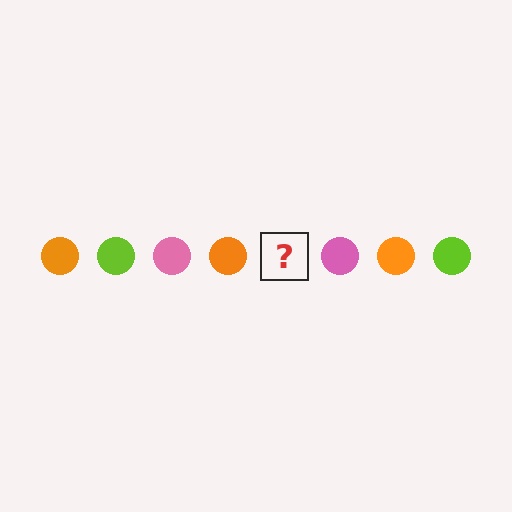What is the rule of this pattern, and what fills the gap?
The rule is that the pattern cycles through orange, lime, pink circles. The gap should be filled with a lime circle.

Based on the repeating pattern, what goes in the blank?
The blank should be a lime circle.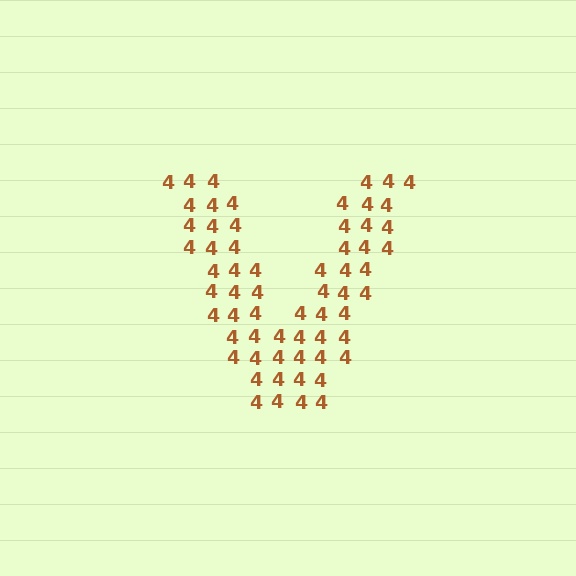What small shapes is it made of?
It is made of small digit 4's.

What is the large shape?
The large shape is the letter V.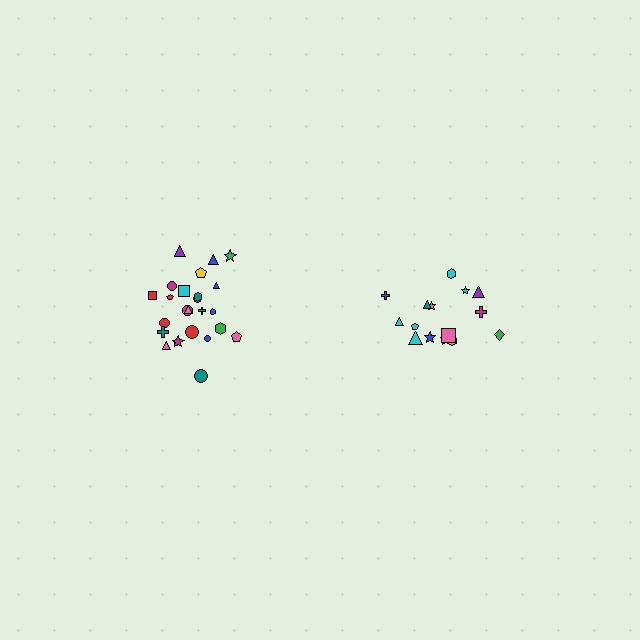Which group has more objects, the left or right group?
The left group.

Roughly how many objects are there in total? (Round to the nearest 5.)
Roughly 40 objects in total.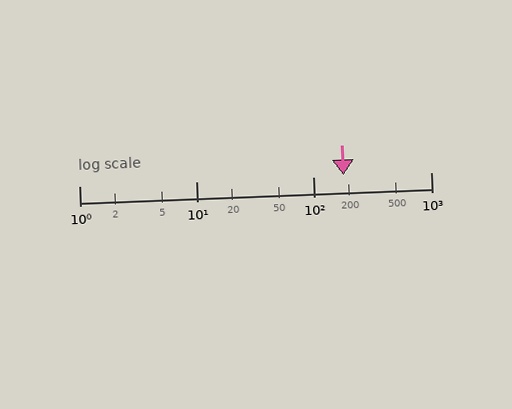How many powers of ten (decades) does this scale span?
The scale spans 3 decades, from 1 to 1000.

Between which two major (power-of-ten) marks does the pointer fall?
The pointer is between 100 and 1000.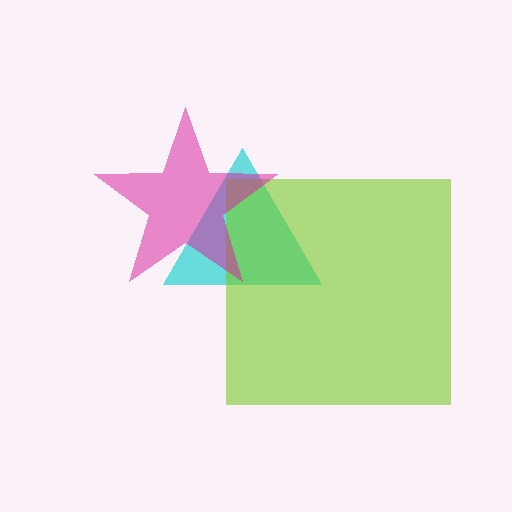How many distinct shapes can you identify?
There are 3 distinct shapes: a cyan triangle, a lime square, a magenta star.